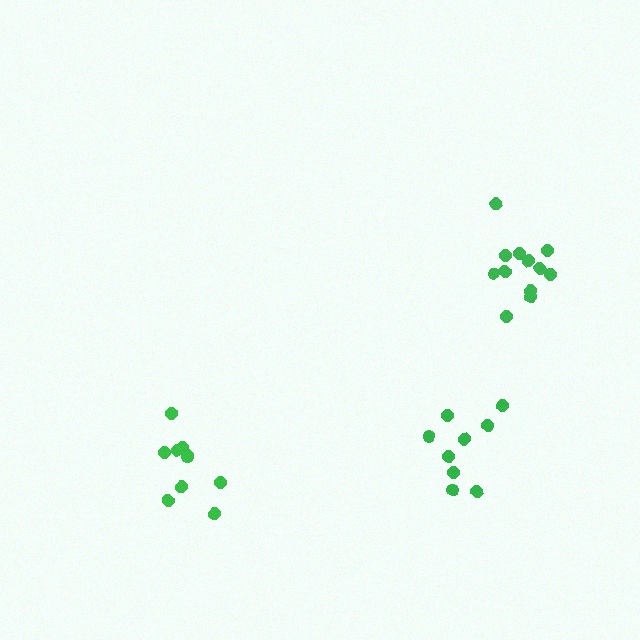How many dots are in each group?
Group 1: 12 dots, Group 2: 9 dots, Group 3: 10 dots (31 total).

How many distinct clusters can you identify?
There are 3 distinct clusters.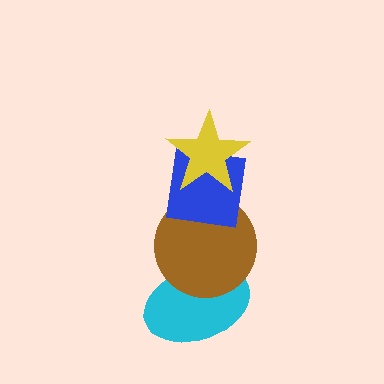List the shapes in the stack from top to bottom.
From top to bottom: the yellow star, the blue square, the brown circle, the cyan ellipse.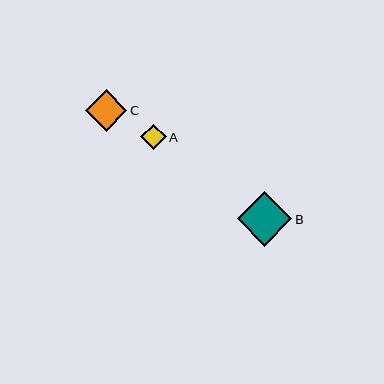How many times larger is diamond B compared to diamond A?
Diamond B is approximately 2.2 times the size of diamond A.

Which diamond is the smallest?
Diamond A is the smallest with a size of approximately 25 pixels.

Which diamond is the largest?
Diamond B is the largest with a size of approximately 55 pixels.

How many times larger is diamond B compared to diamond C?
Diamond B is approximately 1.3 times the size of diamond C.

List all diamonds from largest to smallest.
From largest to smallest: B, C, A.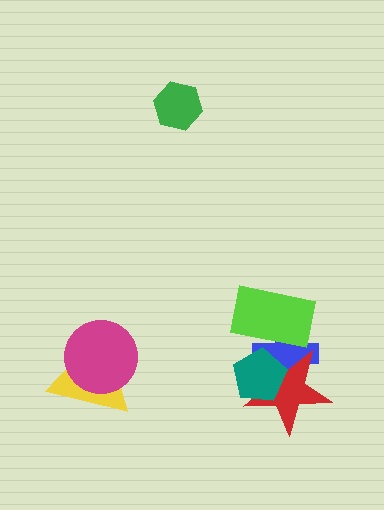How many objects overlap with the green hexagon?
0 objects overlap with the green hexagon.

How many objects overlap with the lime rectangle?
2 objects overlap with the lime rectangle.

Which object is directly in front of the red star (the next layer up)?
The lime rectangle is directly in front of the red star.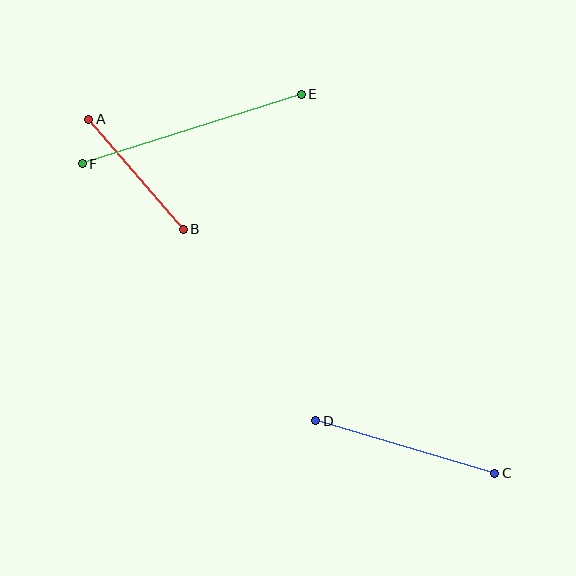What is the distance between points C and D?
The distance is approximately 186 pixels.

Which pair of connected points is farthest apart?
Points E and F are farthest apart.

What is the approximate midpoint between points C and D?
The midpoint is at approximately (405, 447) pixels.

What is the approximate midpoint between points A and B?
The midpoint is at approximately (136, 174) pixels.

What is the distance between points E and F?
The distance is approximately 230 pixels.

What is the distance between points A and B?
The distance is approximately 145 pixels.